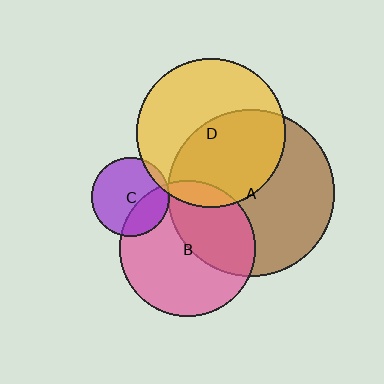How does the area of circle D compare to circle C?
Approximately 3.6 times.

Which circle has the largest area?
Circle A (brown).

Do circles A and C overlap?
Yes.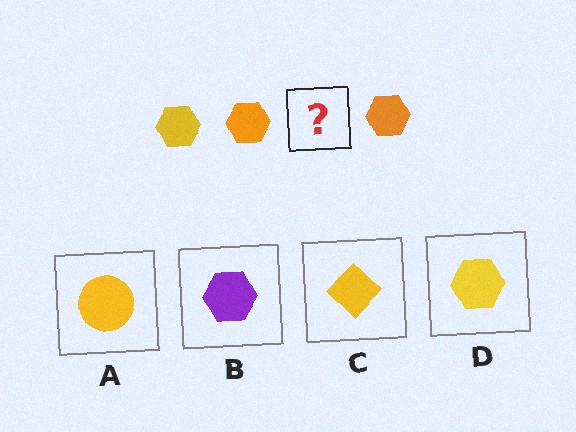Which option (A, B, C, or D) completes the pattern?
D.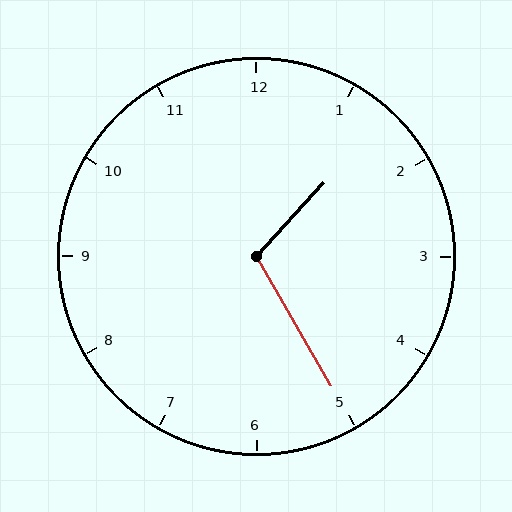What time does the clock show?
1:25.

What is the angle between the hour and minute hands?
Approximately 108 degrees.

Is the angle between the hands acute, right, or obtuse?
It is obtuse.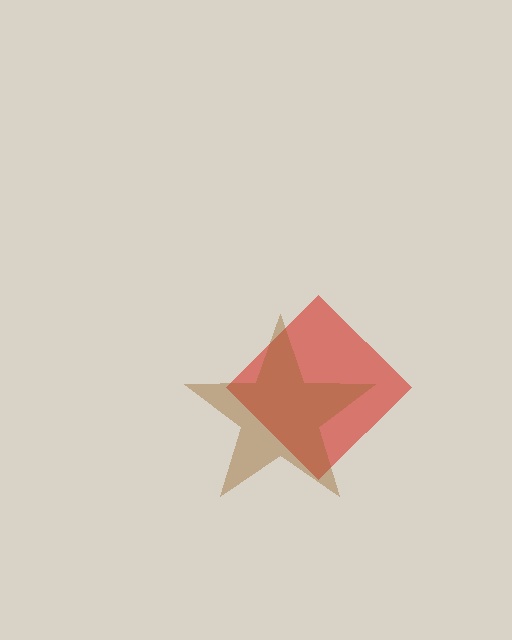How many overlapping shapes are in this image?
There are 2 overlapping shapes in the image.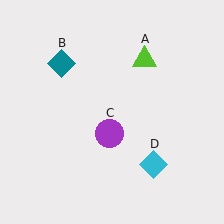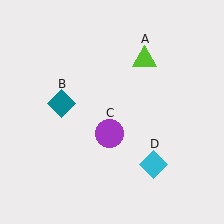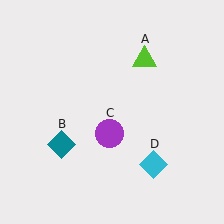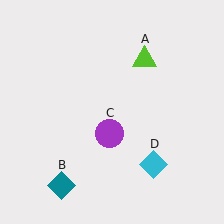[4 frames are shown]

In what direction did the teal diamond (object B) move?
The teal diamond (object B) moved down.